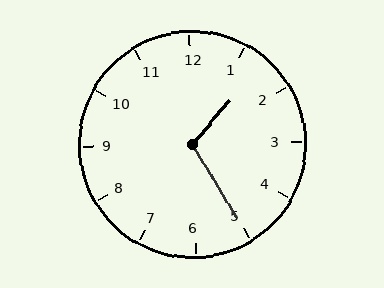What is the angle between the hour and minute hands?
Approximately 108 degrees.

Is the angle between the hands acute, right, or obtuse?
It is obtuse.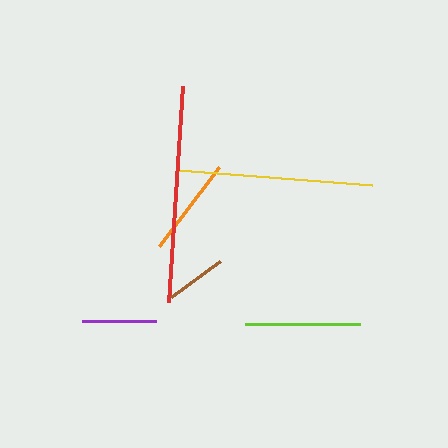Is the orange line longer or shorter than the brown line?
The orange line is longer than the brown line.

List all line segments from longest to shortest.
From longest to shortest: red, yellow, lime, orange, purple, brown.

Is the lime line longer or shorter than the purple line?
The lime line is longer than the purple line.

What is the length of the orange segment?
The orange segment is approximately 99 pixels long.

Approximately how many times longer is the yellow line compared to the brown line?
The yellow line is approximately 3.2 times the length of the brown line.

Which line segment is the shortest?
The brown line is the shortest at approximately 62 pixels.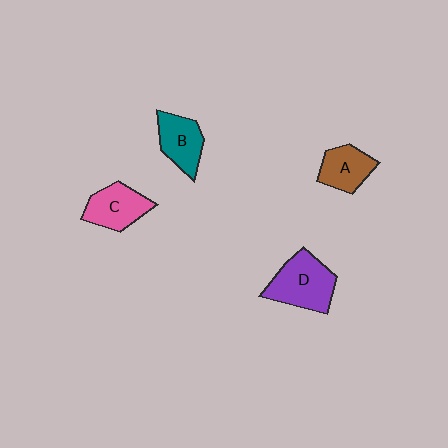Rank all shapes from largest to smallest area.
From largest to smallest: D (purple), C (pink), B (teal), A (brown).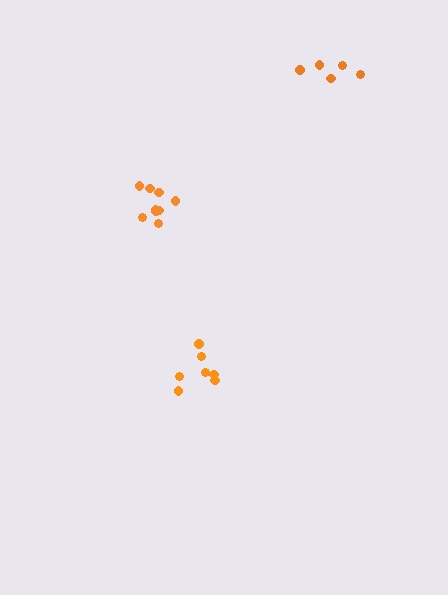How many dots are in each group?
Group 1: 7 dots, Group 2: 9 dots, Group 3: 5 dots (21 total).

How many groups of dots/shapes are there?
There are 3 groups.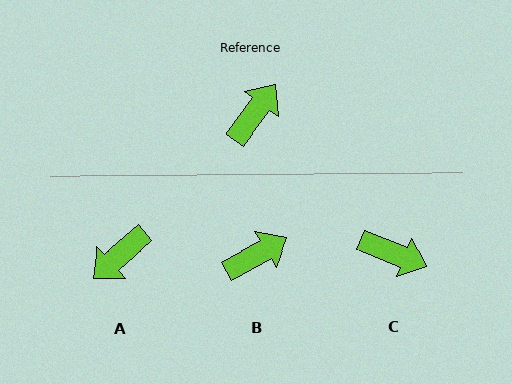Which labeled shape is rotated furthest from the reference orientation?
A, about 167 degrees away.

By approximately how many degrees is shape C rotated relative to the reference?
Approximately 76 degrees clockwise.